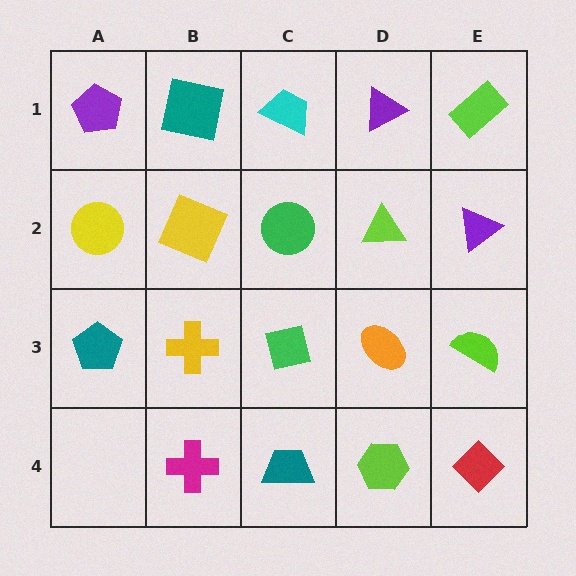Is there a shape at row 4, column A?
No, that cell is empty.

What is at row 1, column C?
A cyan trapezoid.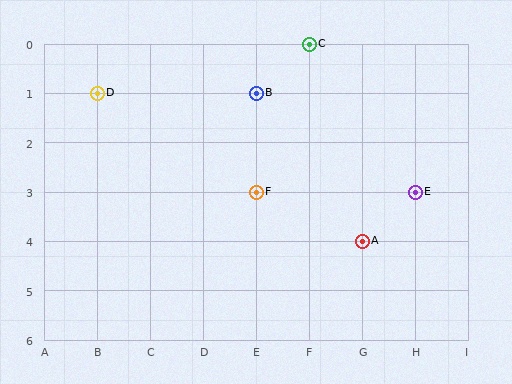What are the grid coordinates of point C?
Point C is at grid coordinates (F, 0).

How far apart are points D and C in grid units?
Points D and C are 4 columns and 1 row apart (about 4.1 grid units diagonally).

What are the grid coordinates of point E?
Point E is at grid coordinates (H, 3).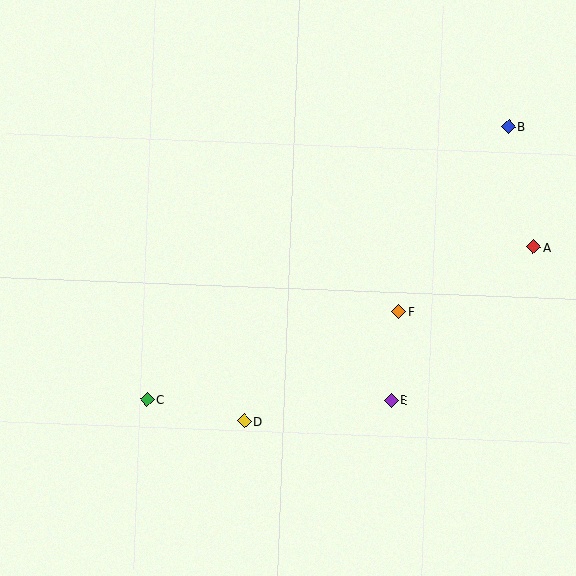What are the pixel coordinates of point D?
Point D is at (244, 421).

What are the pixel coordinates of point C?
Point C is at (147, 399).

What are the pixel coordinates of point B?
Point B is at (509, 126).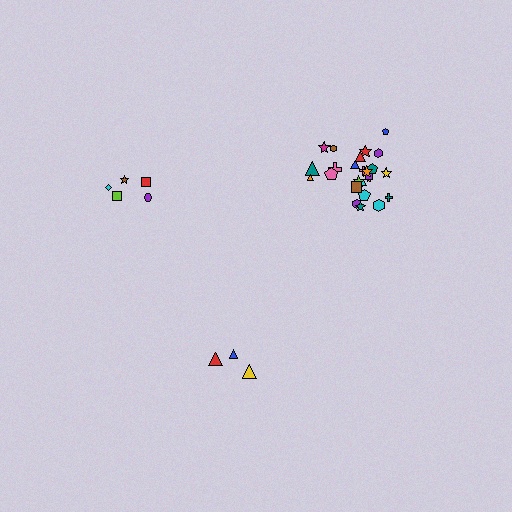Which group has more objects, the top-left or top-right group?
The top-right group.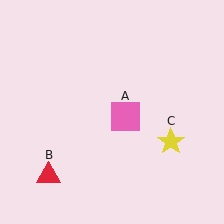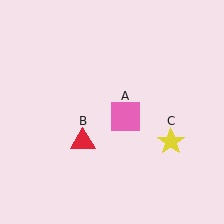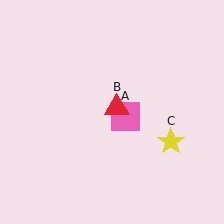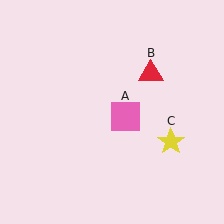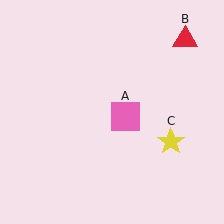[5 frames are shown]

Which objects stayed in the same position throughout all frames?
Pink square (object A) and yellow star (object C) remained stationary.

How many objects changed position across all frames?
1 object changed position: red triangle (object B).